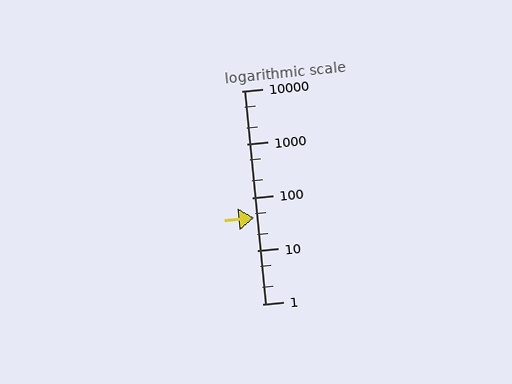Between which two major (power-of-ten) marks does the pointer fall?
The pointer is between 10 and 100.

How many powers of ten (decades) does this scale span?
The scale spans 4 decades, from 1 to 10000.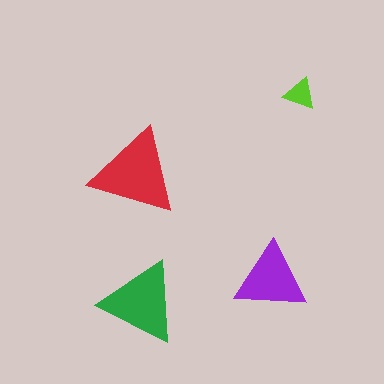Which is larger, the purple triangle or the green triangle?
The green one.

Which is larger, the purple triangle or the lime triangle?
The purple one.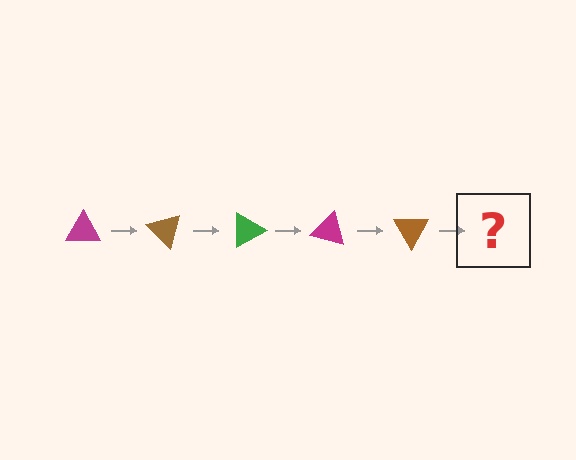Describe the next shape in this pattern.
It should be a green triangle, rotated 225 degrees from the start.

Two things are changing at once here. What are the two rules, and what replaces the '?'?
The two rules are that it rotates 45 degrees each step and the color cycles through magenta, brown, and green. The '?' should be a green triangle, rotated 225 degrees from the start.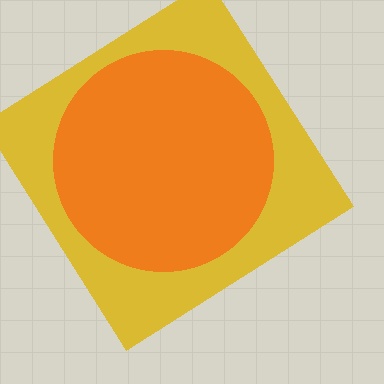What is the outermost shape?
The yellow diamond.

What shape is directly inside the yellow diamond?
The orange circle.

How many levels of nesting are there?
2.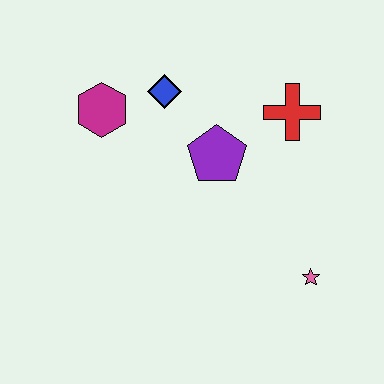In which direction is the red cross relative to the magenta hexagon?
The red cross is to the right of the magenta hexagon.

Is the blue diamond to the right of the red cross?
No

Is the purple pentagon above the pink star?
Yes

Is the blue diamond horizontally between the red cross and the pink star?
No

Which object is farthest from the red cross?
The magenta hexagon is farthest from the red cross.